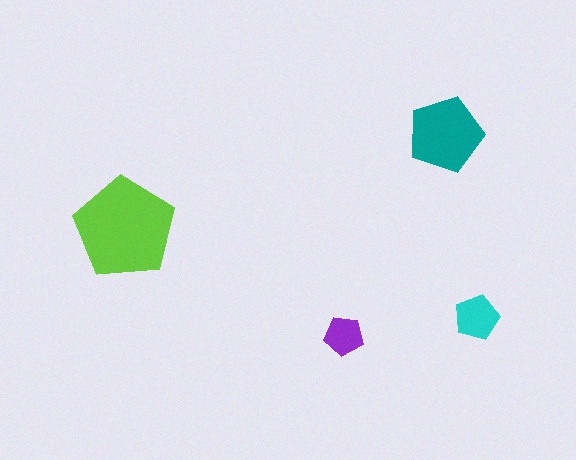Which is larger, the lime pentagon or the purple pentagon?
The lime one.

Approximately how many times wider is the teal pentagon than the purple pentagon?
About 2 times wider.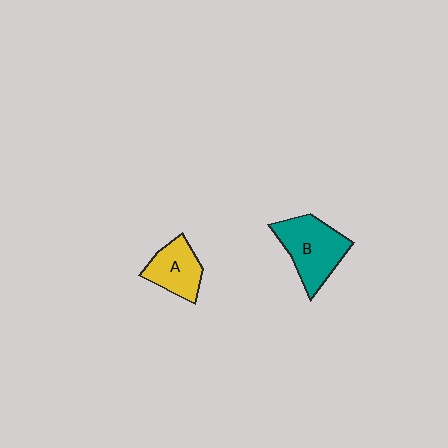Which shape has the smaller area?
Shape A (yellow).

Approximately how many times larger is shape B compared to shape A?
Approximately 1.5 times.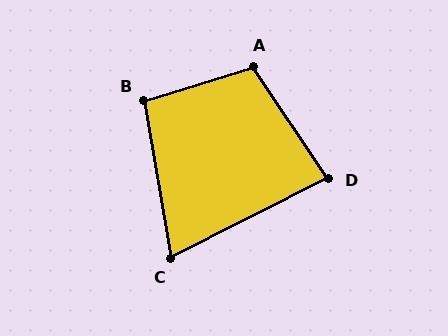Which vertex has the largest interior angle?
A, at approximately 107 degrees.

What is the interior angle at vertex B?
Approximately 97 degrees (obtuse).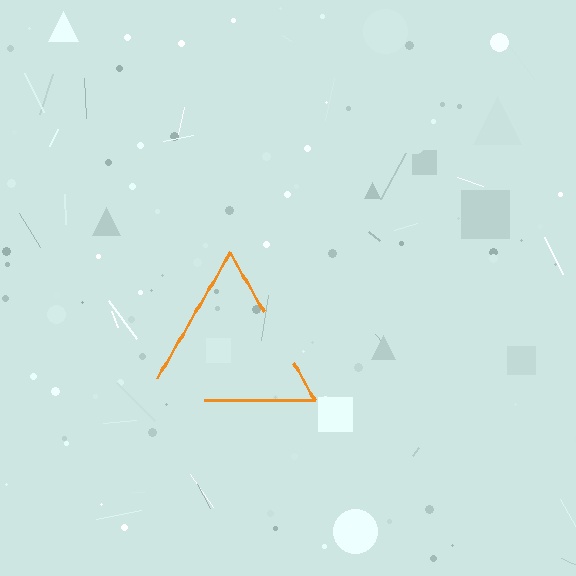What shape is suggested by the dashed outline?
The dashed outline suggests a triangle.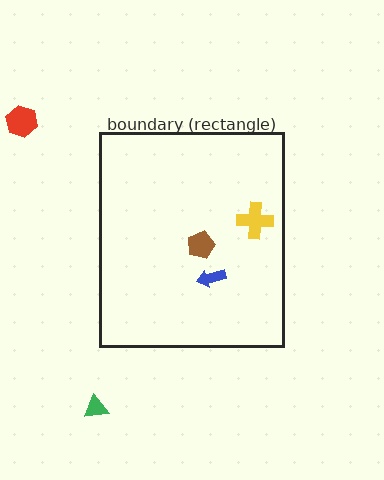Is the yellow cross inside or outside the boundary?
Inside.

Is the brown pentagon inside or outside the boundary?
Inside.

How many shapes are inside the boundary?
3 inside, 2 outside.